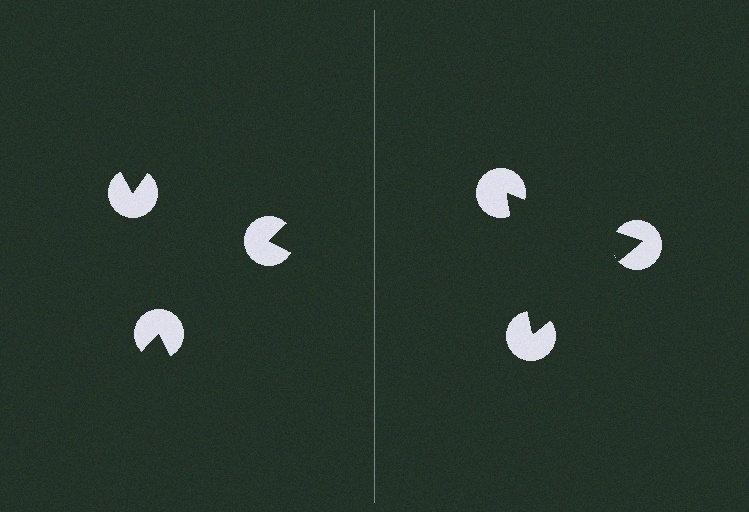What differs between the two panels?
The pac-man discs are positioned identically on both sides; only the wedge orientations differ. On the right they align to a triangle; on the left they are misaligned.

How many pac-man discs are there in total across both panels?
6 — 3 on each side.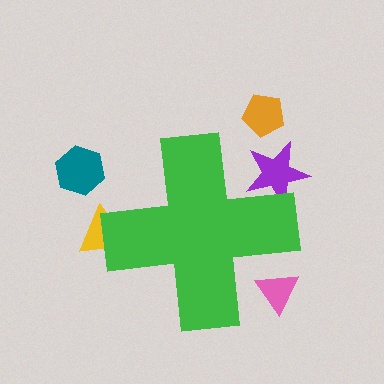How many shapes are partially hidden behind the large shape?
3 shapes are partially hidden.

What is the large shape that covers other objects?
A green cross.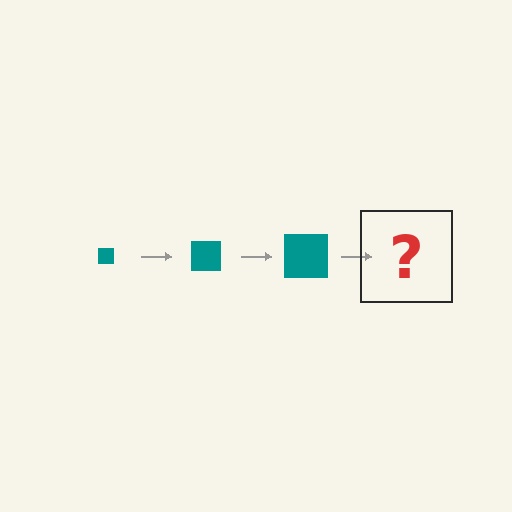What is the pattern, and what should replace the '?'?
The pattern is that the square gets progressively larger each step. The '?' should be a teal square, larger than the previous one.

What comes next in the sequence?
The next element should be a teal square, larger than the previous one.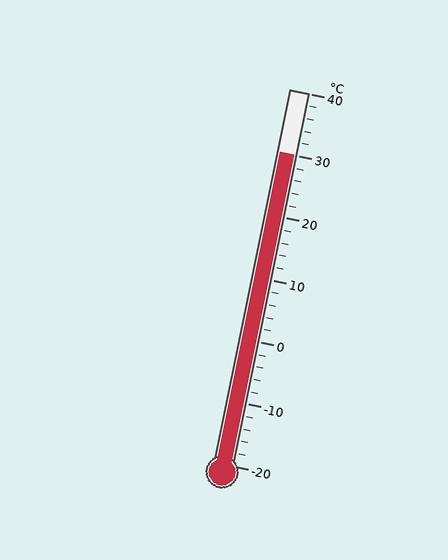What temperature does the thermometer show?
The thermometer shows approximately 30°C.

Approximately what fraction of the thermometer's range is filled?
The thermometer is filled to approximately 85% of its range.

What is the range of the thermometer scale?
The thermometer scale ranges from -20°C to 40°C.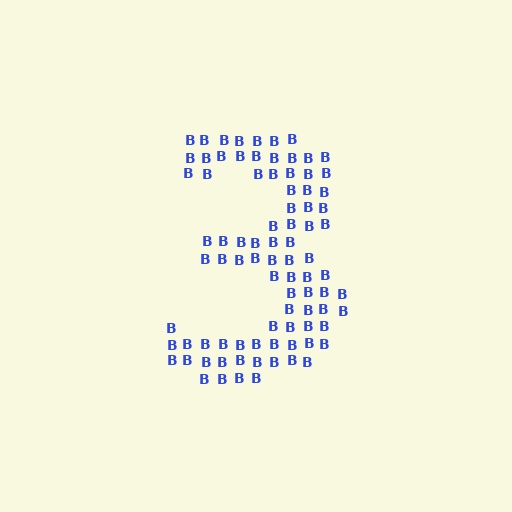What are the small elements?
The small elements are letter B's.